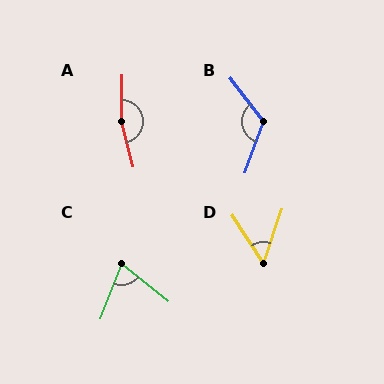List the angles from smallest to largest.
D (52°), C (72°), B (123°), A (165°).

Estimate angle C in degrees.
Approximately 72 degrees.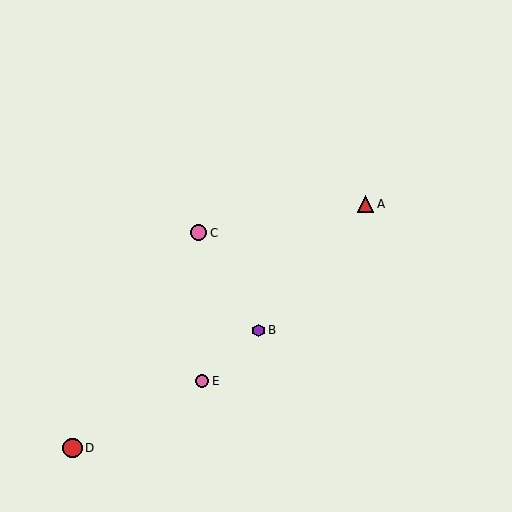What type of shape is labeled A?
Shape A is a red triangle.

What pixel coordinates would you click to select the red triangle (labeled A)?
Click at (366, 204) to select the red triangle A.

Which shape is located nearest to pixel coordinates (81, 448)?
The red circle (labeled D) at (72, 448) is nearest to that location.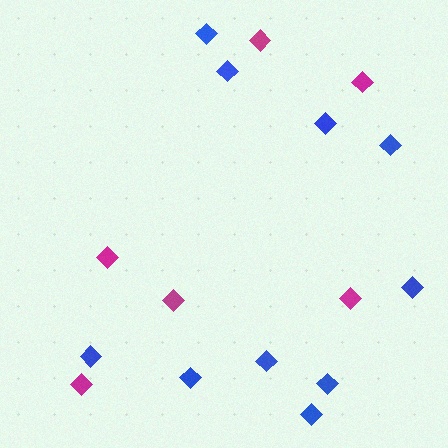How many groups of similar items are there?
There are 2 groups: one group of magenta diamonds (6) and one group of blue diamonds (10).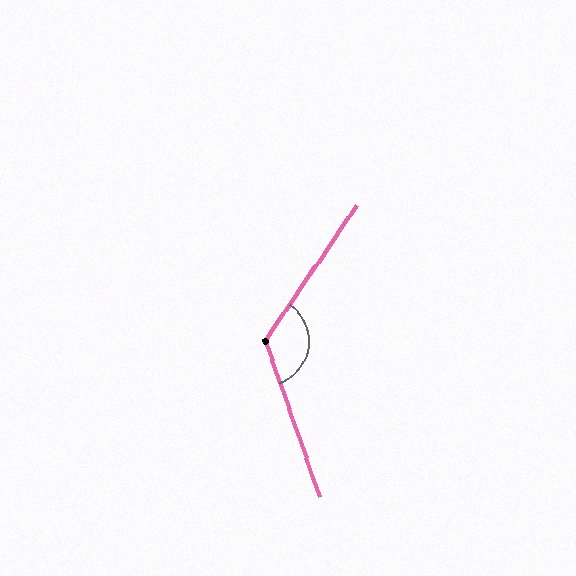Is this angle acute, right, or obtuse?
It is obtuse.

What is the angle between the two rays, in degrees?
Approximately 127 degrees.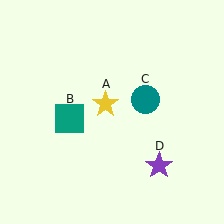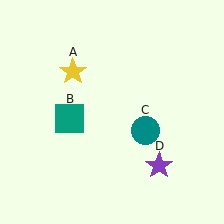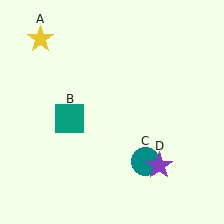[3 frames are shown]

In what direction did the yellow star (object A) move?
The yellow star (object A) moved up and to the left.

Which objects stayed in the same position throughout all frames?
Teal square (object B) and purple star (object D) remained stationary.